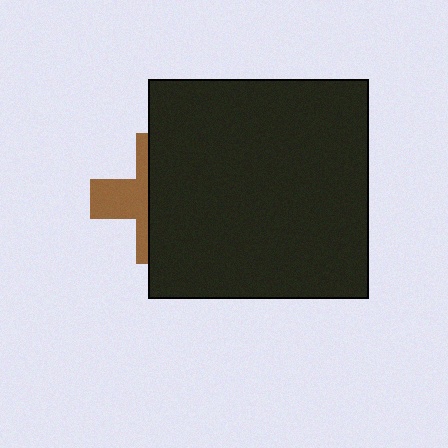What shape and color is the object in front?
The object in front is a black rectangle.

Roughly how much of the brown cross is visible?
A small part of it is visible (roughly 38%).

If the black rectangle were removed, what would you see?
You would see the complete brown cross.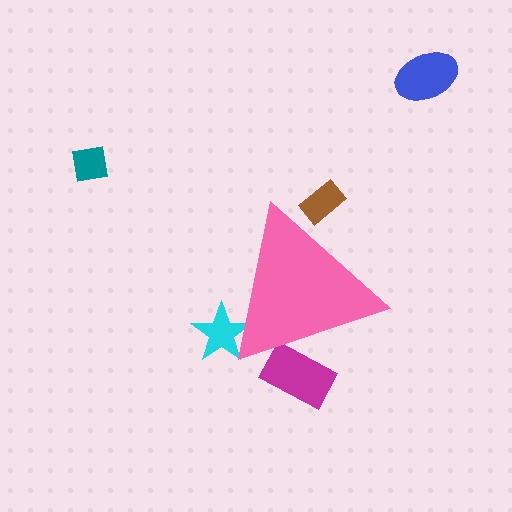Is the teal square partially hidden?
No, the teal square is fully visible.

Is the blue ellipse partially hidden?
No, the blue ellipse is fully visible.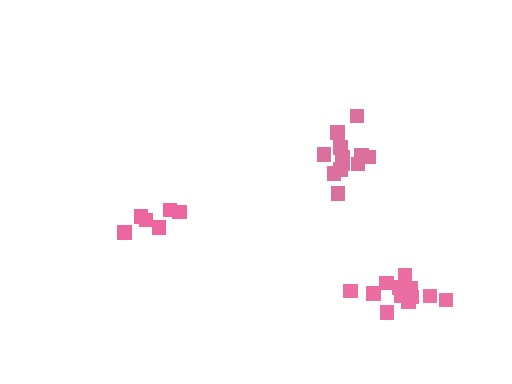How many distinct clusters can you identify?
There are 3 distinct clusters.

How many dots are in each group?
Group 1: 6 dots, Group 2: 12 dots, Group 3: 12 dots (30 total).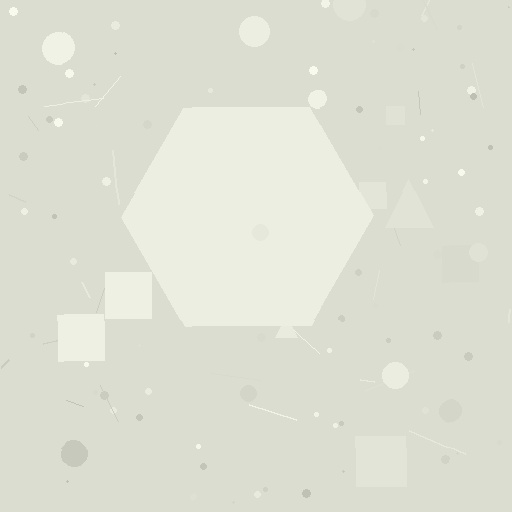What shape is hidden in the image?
A hexagon is hidden in the image.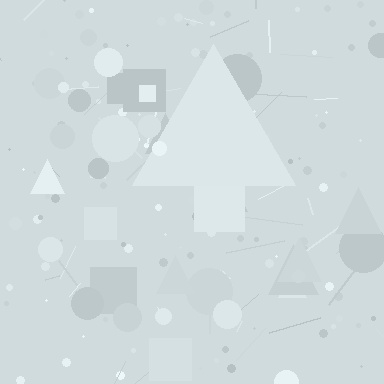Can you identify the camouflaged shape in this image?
The camouflaged shape is a triangle.